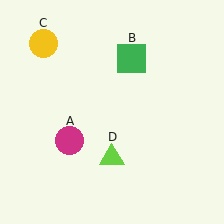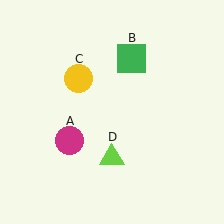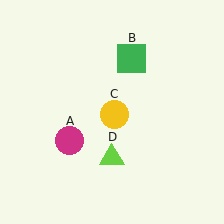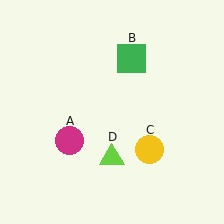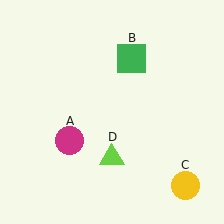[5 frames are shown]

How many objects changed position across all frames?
1 object changed position: yellow circle (object C).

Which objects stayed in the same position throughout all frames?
Magenta circle (object A) and green square (object B) and lime triangle (object D) remained stationary.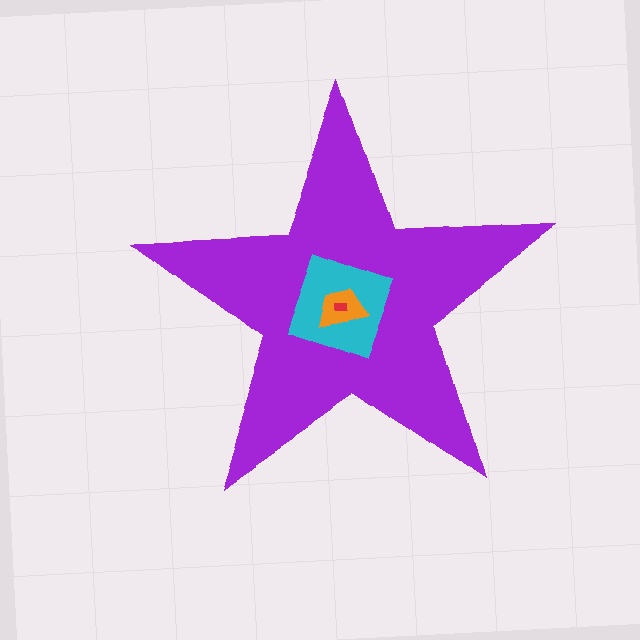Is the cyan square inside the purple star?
Yes.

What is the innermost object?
The red rectangle.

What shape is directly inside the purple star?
The cyan square.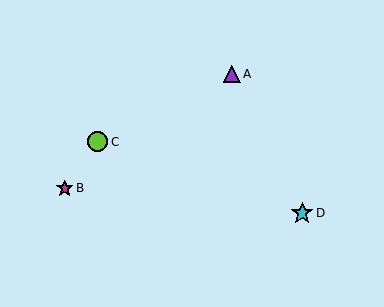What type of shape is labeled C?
Shape C is a lime circle.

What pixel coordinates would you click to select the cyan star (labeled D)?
Click at (302, 213) to select the cyan star D.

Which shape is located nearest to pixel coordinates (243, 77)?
The purple triangle (labeled A) at (232, 74) is nearest to that location.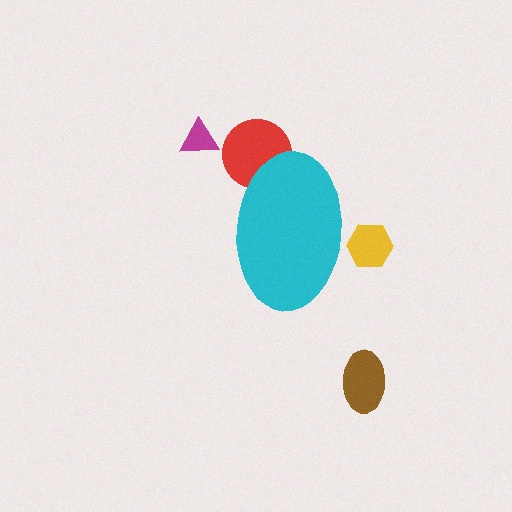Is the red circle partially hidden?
Yes, the red circle is partially hidden behind the cyan ellipse.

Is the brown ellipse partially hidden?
No, the brown ellipse is fully visible.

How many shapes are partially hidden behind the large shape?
2 shapes are partially hidden.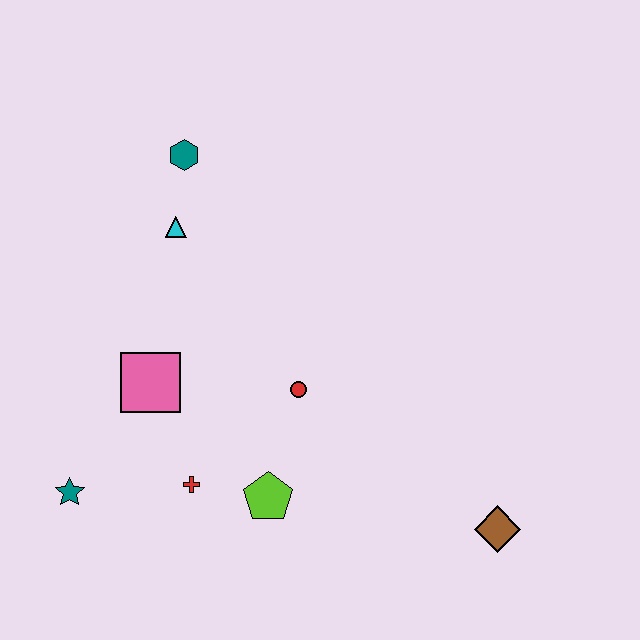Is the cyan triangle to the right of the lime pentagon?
No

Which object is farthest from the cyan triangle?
The brown diamond is farthest from the cyan triangle.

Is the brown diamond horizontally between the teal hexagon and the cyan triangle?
No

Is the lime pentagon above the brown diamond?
Yes